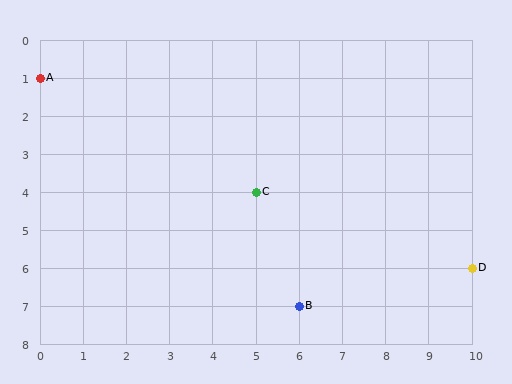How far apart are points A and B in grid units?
Points A and B are 6 columns and 6 rows apart (about 8.5 grid units diagonally).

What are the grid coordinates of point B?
Point B is at grid coordinates (6, 7).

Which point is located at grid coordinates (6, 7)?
Point B is at (6, 7).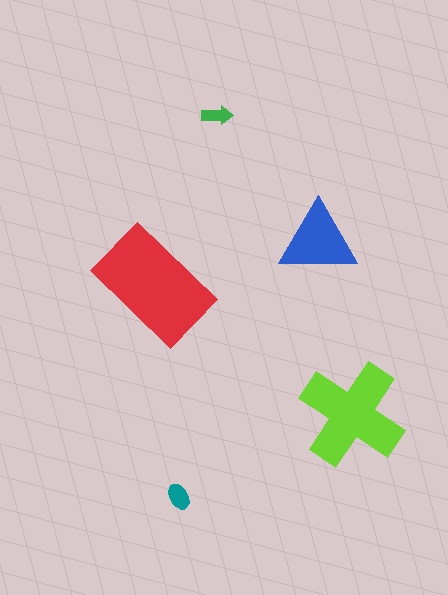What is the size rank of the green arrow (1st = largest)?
5th.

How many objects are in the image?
There are 5 objects in the image.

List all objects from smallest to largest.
The green arrow, the teal ellipse, the blue triangle, the lime cross, the red rectangle.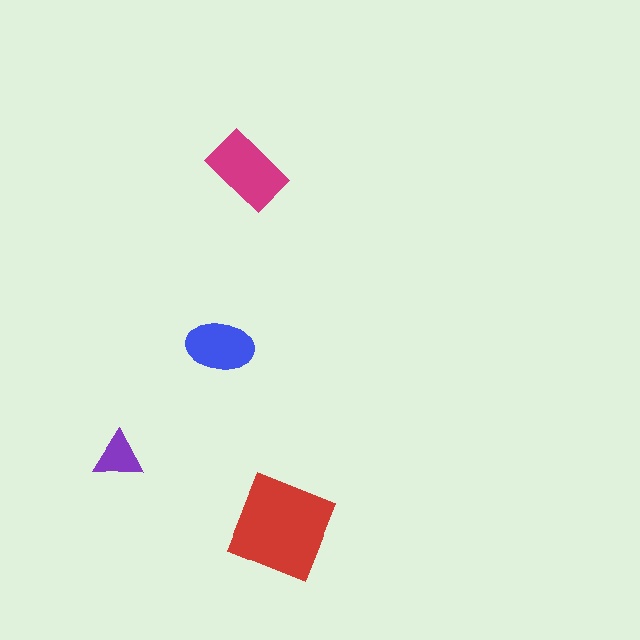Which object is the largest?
The red square.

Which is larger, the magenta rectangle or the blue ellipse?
The magenta rectangle.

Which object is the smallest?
The purple triangle.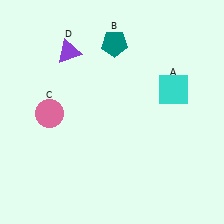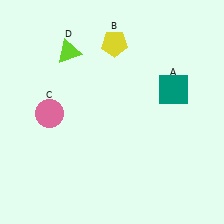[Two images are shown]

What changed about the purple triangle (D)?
In Image 1, D is purple. In Image 2, it changed to lime.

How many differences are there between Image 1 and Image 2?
There are 3 differences between the two images.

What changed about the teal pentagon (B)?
In Image 1, B is teal. In Image 2, it changed to yellow.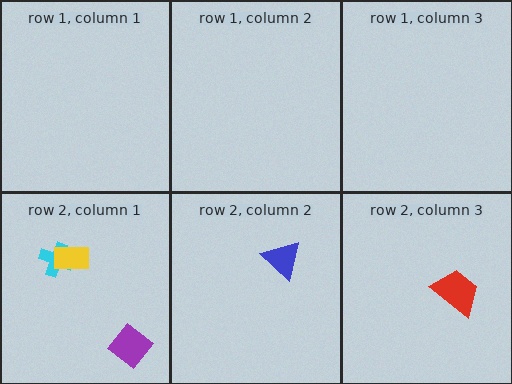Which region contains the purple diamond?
The row 2, column 1 region.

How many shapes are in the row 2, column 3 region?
1.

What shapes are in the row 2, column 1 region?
The cyan cross, the yellow rectangle, the purple diamond.